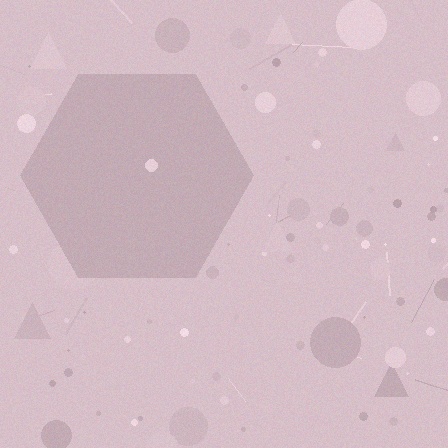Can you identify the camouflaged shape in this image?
The camouflaged shape is a hexagon.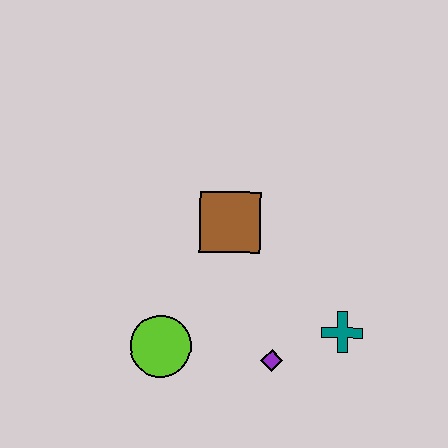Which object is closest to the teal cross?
The purple diamond is closest to the teal cross.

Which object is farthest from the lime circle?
The teal cross is farthest from the lime circle.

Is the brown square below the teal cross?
No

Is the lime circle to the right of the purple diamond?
No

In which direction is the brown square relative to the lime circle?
The brown square is above the lime circle.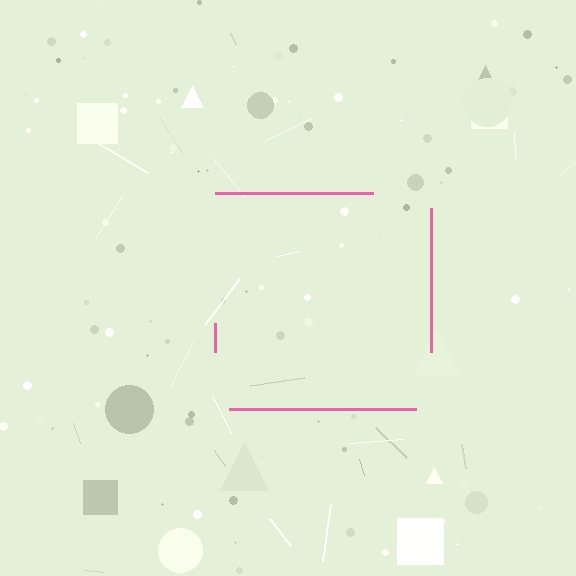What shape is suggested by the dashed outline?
The dashed outline suggests a square.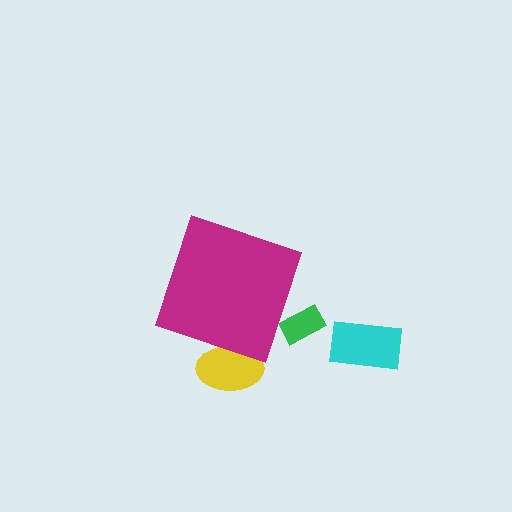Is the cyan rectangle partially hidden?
No, the cyan rectangle is fully visible.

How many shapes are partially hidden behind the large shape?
2 shapes are partially hidden.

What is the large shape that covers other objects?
A magenta diamond.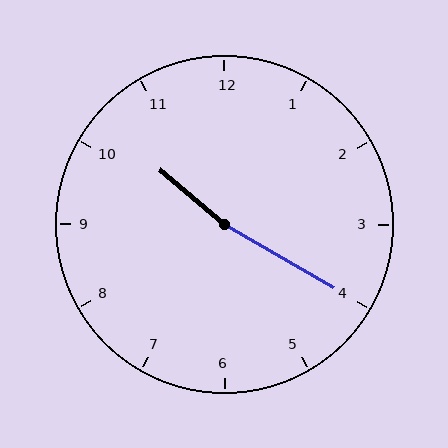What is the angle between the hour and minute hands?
Approximately 170 degrees.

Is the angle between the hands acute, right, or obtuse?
It is obtuse.